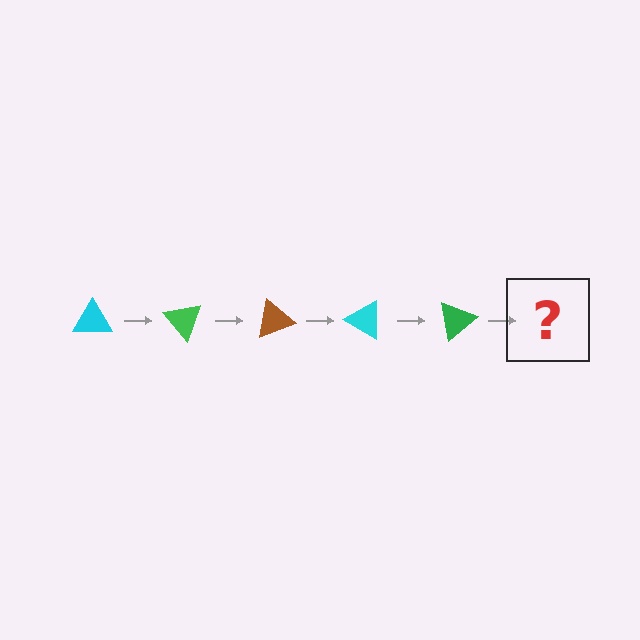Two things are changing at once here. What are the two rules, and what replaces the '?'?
The two rules are that it rotates 50 degrees each step and the color cycles through cyan, green, and brown. The '?' should be a brown triangle, rotated 250 degrees from the start.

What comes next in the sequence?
The next element should be a brown triangle, rotated 250 degrees from the start.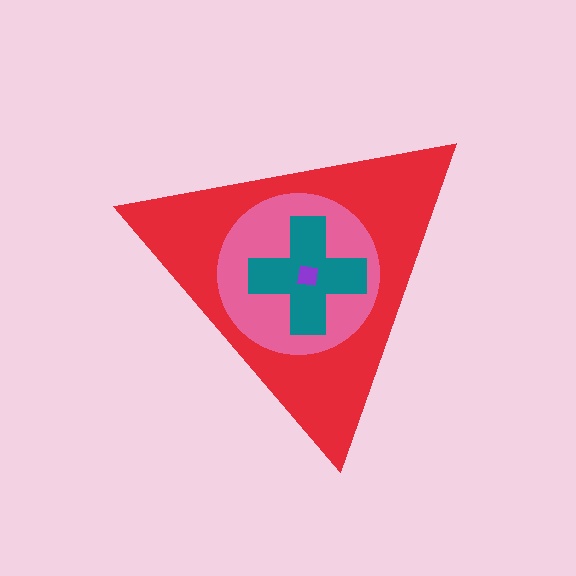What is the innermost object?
The purple square.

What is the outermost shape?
The red triangle.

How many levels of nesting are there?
4.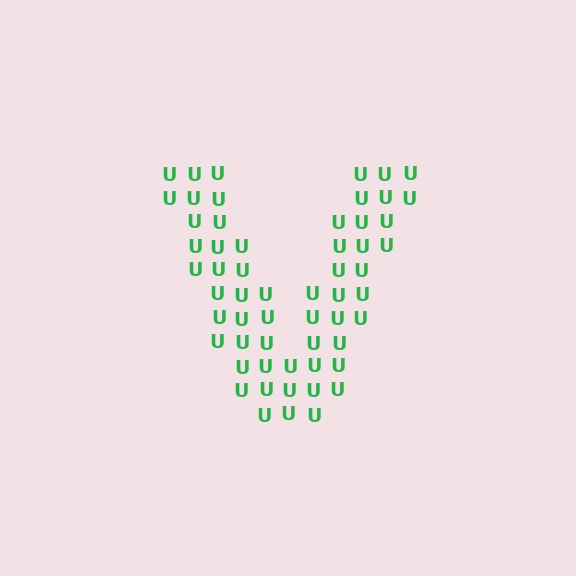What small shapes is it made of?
It is made of small letter U's.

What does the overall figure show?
The overall figure shows the letter V.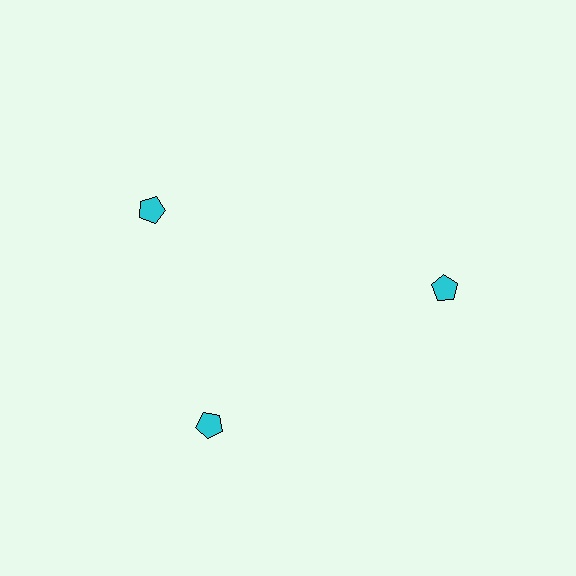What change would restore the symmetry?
The symmetry would be restored by rotating it back into even spacing with its neighbors so that all 3 pentagons sit at equal angles and equal distance from the center.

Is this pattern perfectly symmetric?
No. The 3 cyan pentagons are arranged in a ring, but one element near the 11 o'clock position is rotated out of alignment along the ring, breaking the 3-fold rotational symmetry.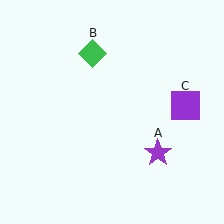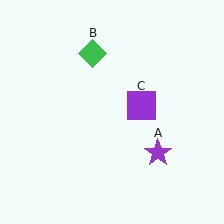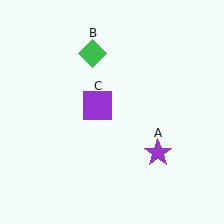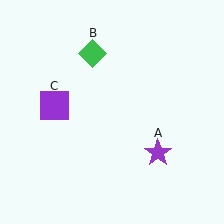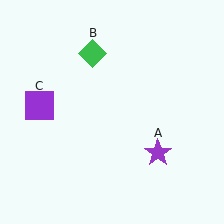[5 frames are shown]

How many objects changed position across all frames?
1 object changed position: purple square (object C).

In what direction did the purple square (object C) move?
The purple square (object C) moved left.